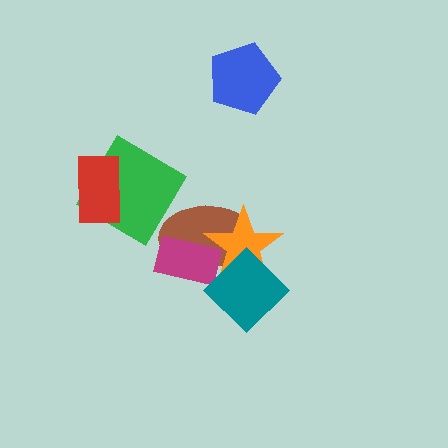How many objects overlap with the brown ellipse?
3 objects overlap with the brown ellipse.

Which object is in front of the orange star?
The teal diamond is in front of the orange star.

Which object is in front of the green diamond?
The red rectangle is in front of the green diamond.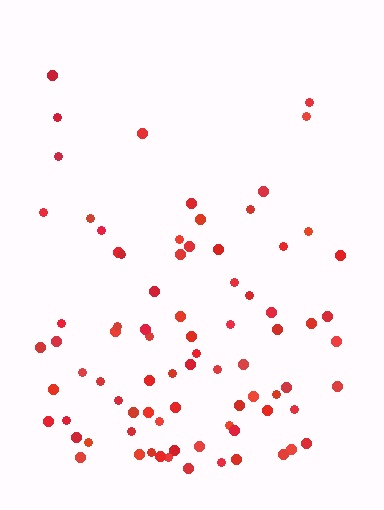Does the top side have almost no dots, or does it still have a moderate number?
Still a moderate number, just noticeably fewer than the bottom.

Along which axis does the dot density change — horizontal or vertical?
Vertical.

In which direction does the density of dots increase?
From top to bottom, with the bottom side densest.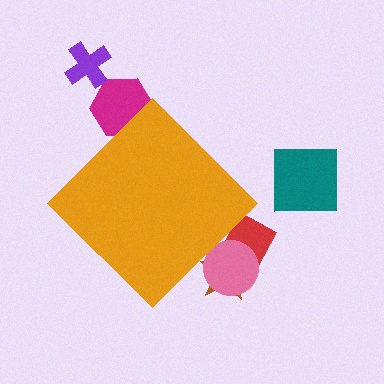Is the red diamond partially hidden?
Yes, the red diamond is partially hidden behind the orange diamond.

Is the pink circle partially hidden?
Yes, the pink circle is partially hidden behind the orange diamond.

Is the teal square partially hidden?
No, the teal square is fully visible.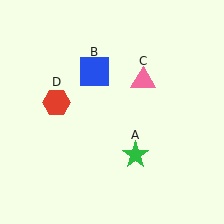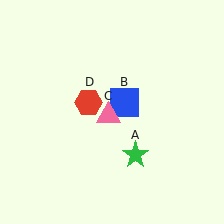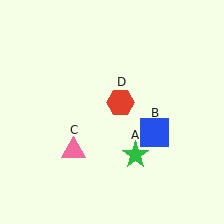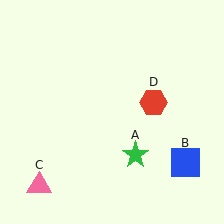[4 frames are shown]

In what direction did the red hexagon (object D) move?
The red hexagon (object D) moved right.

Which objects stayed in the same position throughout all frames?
Green star (object A) remained stationary.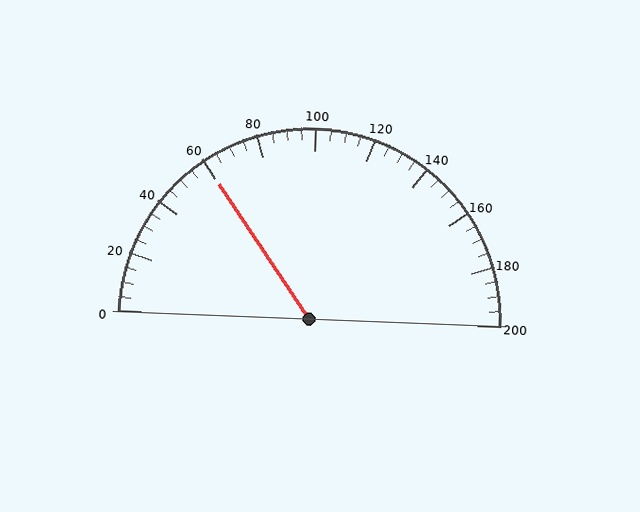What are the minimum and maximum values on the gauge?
The gauge ranges from 0 to 200.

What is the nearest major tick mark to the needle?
The nearest major tick mark is 60.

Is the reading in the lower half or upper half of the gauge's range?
The reading is in the lower half of the range (0 to 200).